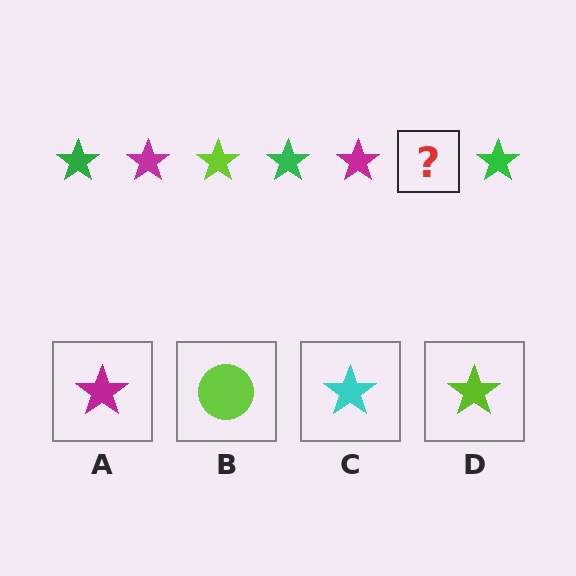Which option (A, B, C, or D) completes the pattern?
D.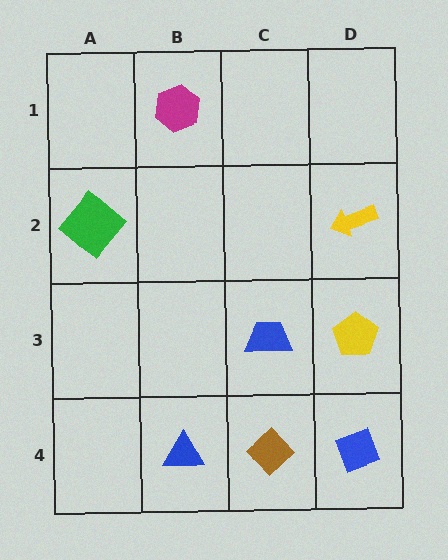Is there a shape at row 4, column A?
No, that cell is empty.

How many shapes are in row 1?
1 shape.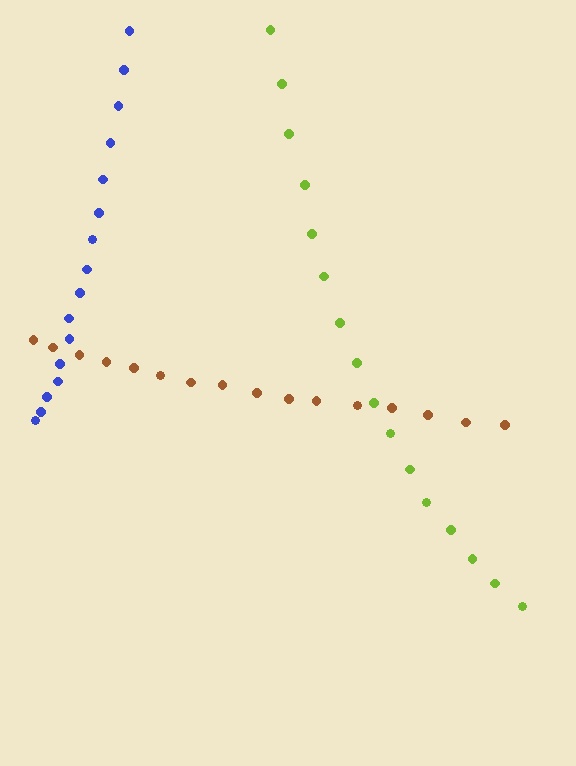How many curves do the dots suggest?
There are 3 distinct paths.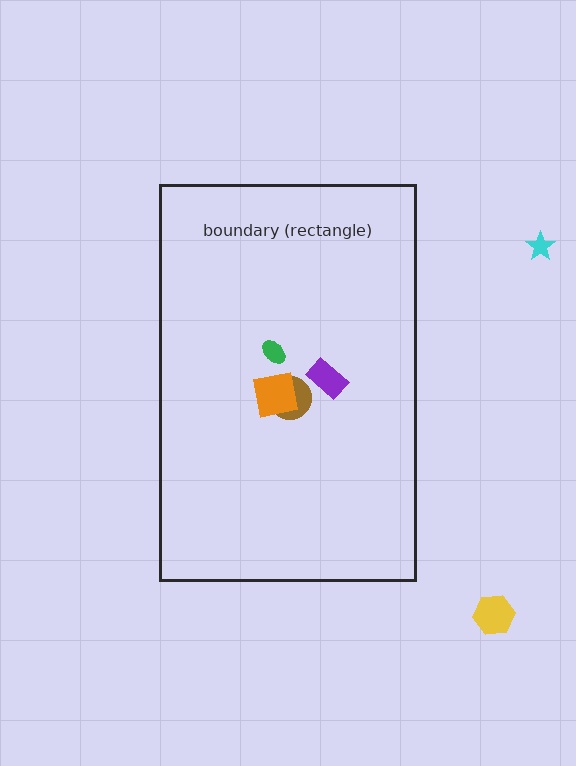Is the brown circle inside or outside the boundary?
Inside.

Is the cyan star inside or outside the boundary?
Outside.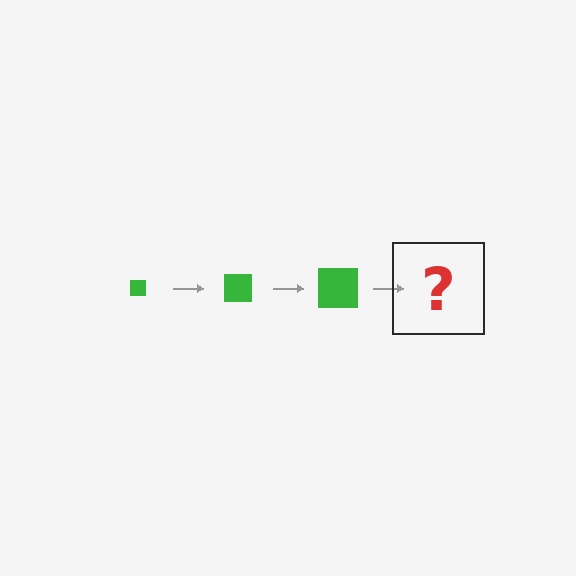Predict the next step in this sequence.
The next step is a green square, larger than the previous one.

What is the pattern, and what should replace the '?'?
The pattern is that the square gets progressively larger each step. The '?' should be a green square, larger than the previous one.